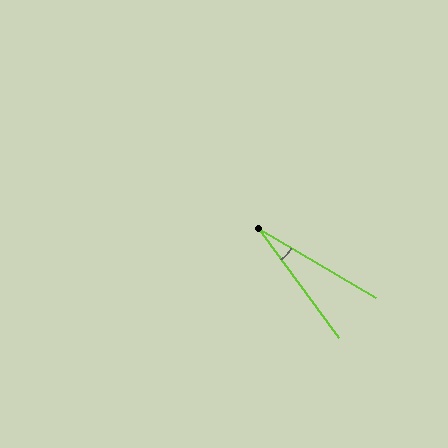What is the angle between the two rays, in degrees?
Approximately 23 degrees.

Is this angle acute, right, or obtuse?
It is acute.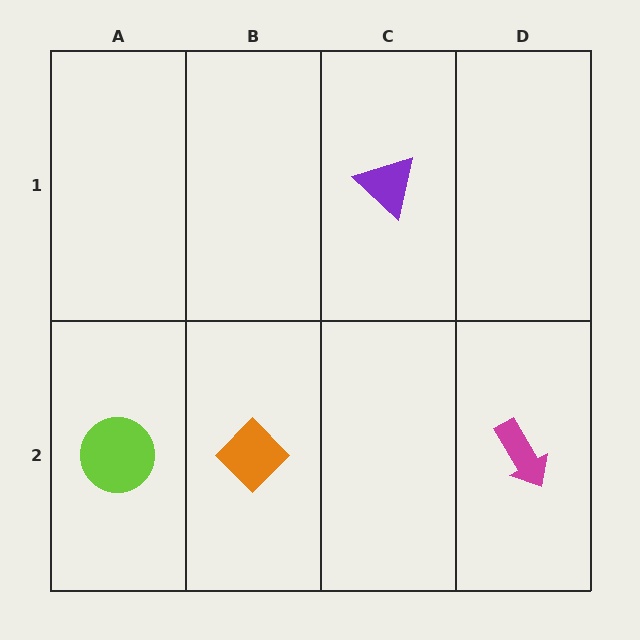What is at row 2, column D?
A magenta arrow.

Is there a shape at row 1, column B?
No, that cell is empty.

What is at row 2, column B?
An orange diamond.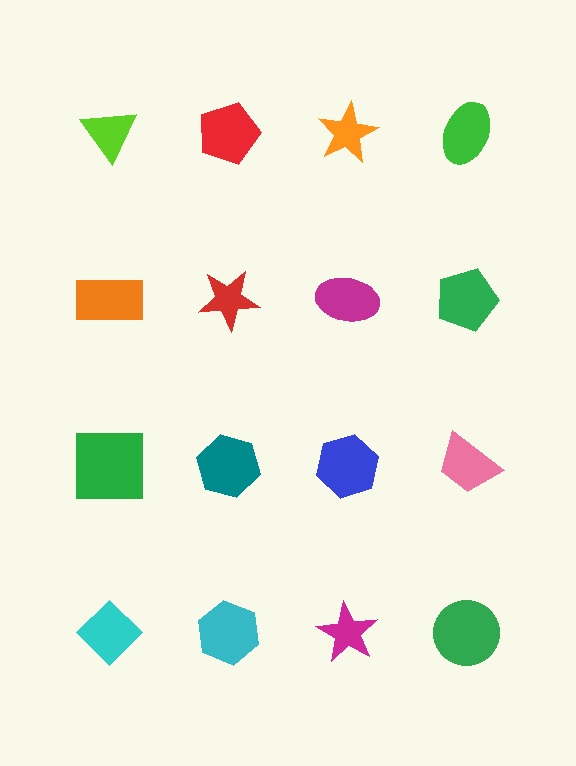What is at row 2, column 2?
A red star.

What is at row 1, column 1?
A lime triangle.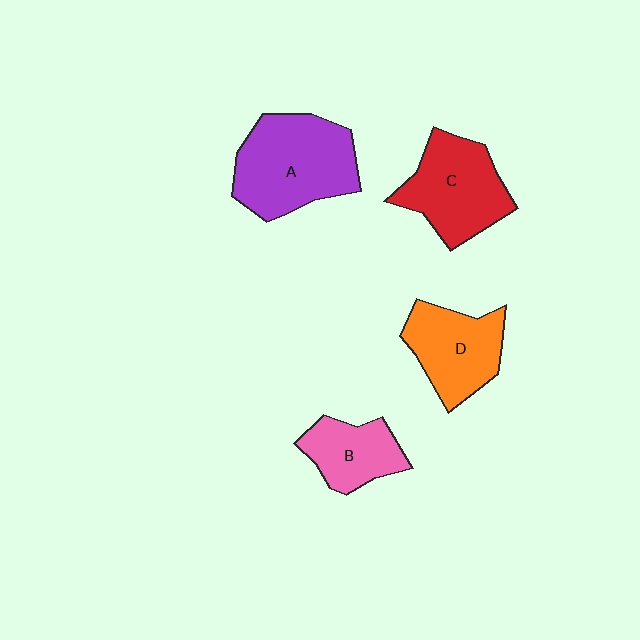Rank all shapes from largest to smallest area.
From largest to smallest: A (purple), C (red), D (orange), B (pink).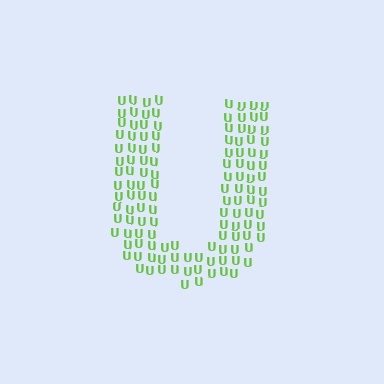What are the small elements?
The small elements are letter U's.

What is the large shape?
The large shape is the letter U.